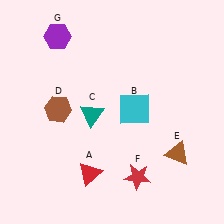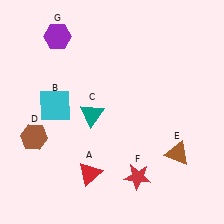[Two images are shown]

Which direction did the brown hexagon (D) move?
The brown hexagon (D) moved down.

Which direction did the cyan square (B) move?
The cyan square (B) moved left.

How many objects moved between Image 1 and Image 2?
2 objects moved between the two images.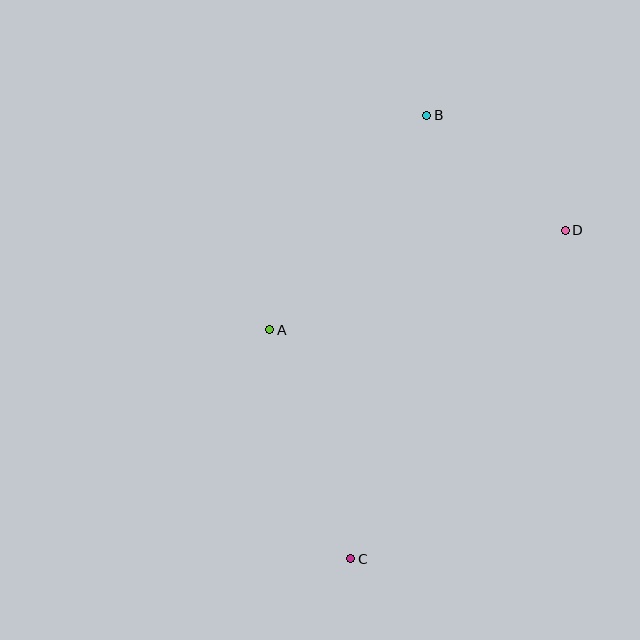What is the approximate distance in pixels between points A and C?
The distance between A and C is approximately 243 pixels.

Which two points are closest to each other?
Points B and D are closest to each other.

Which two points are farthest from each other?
Points B and C are farthest from each other.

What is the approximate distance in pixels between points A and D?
The distance between A and D is approximately 312 pixels.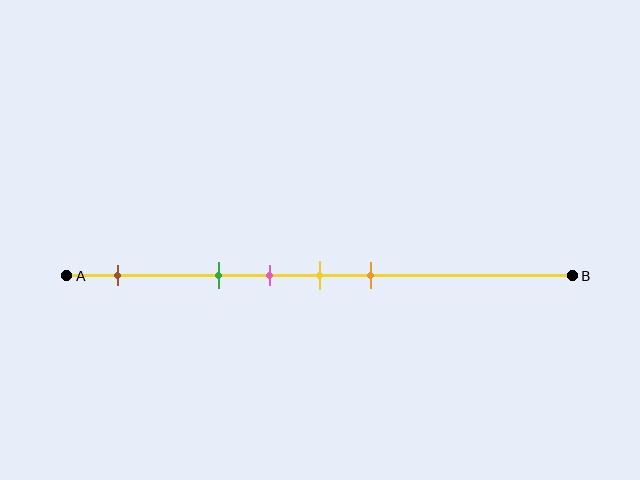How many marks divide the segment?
There are 5 marks dividing the segment.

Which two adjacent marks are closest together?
The pink and yellow marks are the closest adjacent pair.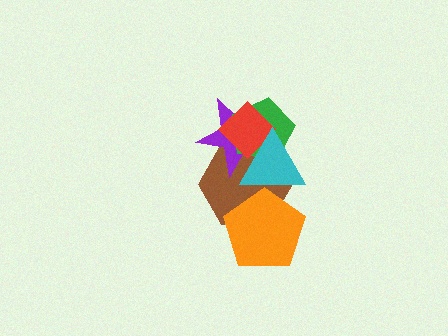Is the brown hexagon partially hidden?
Yes, it is partially covered by another shape.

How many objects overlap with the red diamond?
4 objects overlap with the red diamond.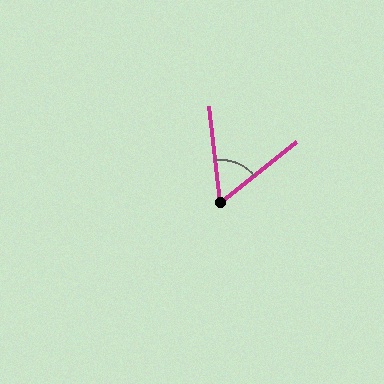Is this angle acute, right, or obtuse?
It is acute.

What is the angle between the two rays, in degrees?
Approximately 58 degrees.